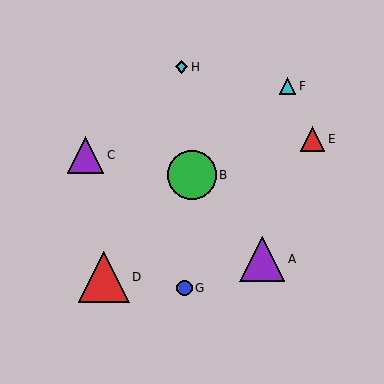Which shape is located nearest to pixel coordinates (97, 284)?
The red triangle (labeled D) at (104, 277) is nearest to that location.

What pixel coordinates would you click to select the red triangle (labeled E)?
Click at (312, 139) to select the red triangle E.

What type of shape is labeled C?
Shape C is a purple triangle.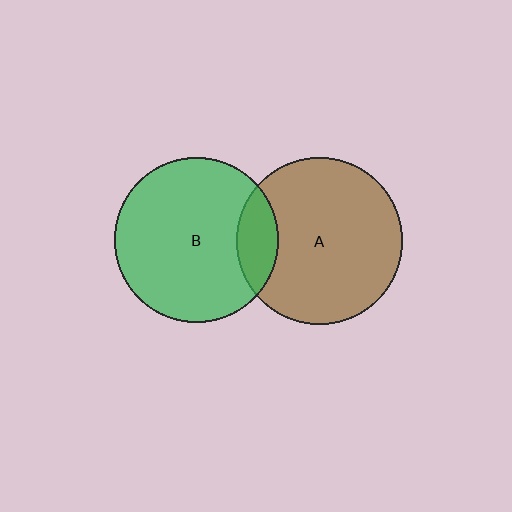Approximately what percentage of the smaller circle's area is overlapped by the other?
Approximately 15%.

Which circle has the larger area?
Circle A (brown).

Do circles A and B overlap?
Yes.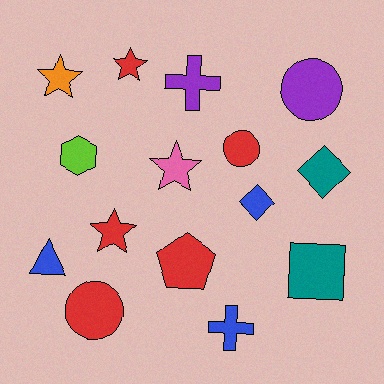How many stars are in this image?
There are 4 stars.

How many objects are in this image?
There are 15 objects.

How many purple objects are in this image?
There are 2 purple objects.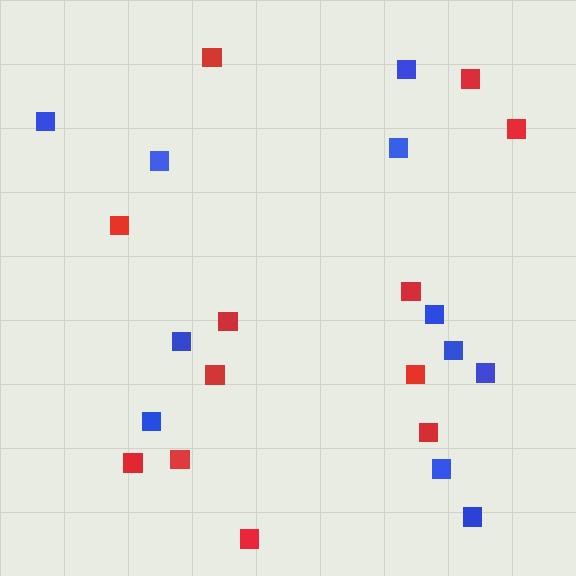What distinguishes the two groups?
There are 2 groups: one group of red squares (12) and one group of blue squares (11).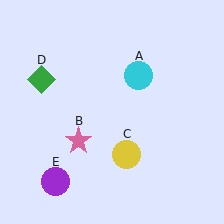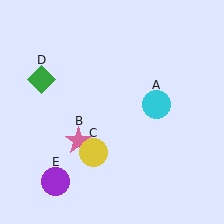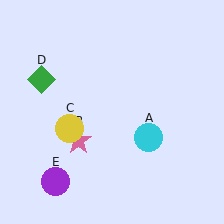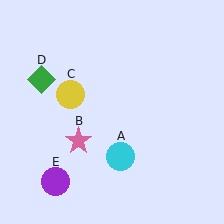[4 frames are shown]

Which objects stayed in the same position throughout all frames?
Pink star (object B) and green diamond (object D) and purple circle (object E) remained stationary.